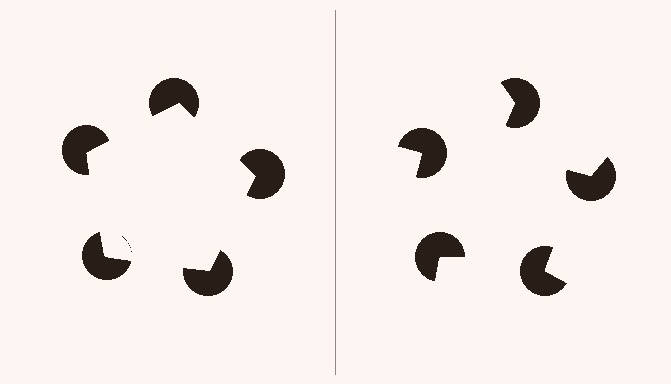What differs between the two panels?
The pac-man discs are positioned identically on both sides; only the wedge orientations differ. On the left they align to a pentagon; on the right they are misaligned.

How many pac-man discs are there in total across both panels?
10 — 5 on each side.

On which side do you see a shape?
An illusory pentagon appears on the left side. On the right side the wedge cuts are rotated, so no coherent shape forms.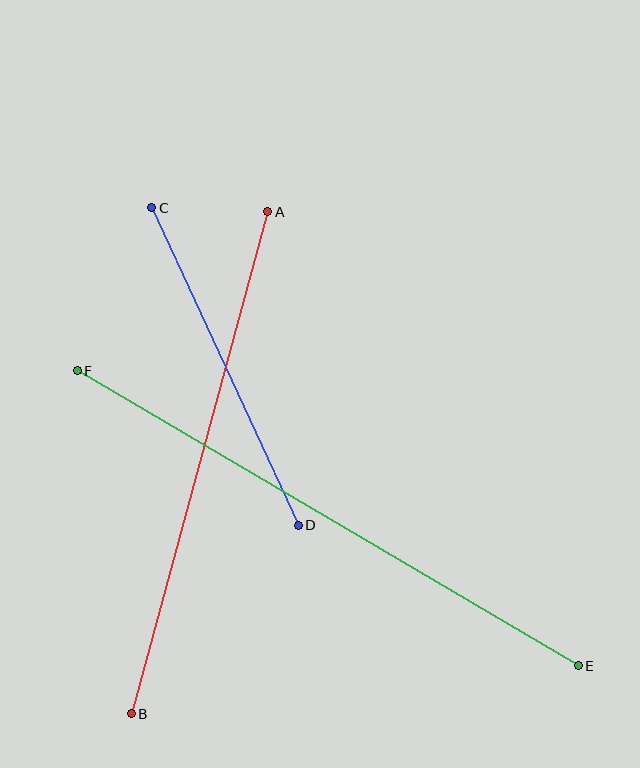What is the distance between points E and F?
The distance is approximately 582 pixels.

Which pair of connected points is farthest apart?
Points E and F are farthest apart.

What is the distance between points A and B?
The distance is approximately 521 pixels.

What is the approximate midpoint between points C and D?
The midpoint is at approximately (225, 366) pixels.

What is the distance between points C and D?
The distance is approximately 350 pixels.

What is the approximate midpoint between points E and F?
The midpoint is at approximately (328, 518) pixels.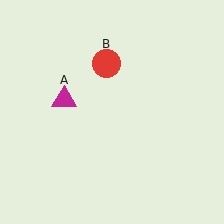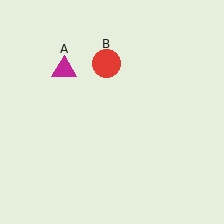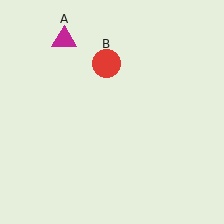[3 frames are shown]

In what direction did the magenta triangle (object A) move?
The magenta triangle (object A) moved up.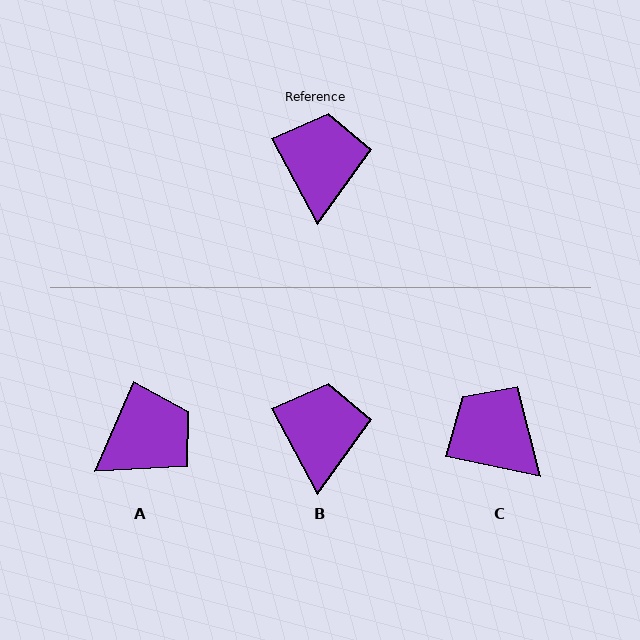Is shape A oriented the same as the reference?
No, it is off by about 52 degrees.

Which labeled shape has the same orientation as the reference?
B.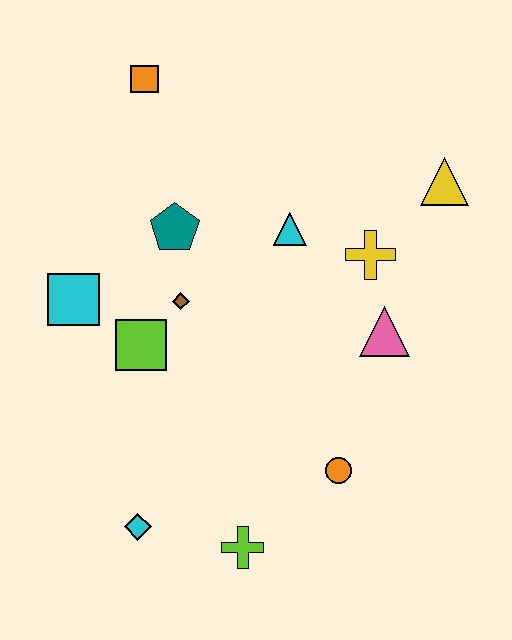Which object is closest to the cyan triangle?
The yellow cross is closest to the cyan triangle.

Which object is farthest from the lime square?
The yellow triangle is farthest from the lime square.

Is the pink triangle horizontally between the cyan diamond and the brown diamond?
No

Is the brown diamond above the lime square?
Yes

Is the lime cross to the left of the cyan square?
No